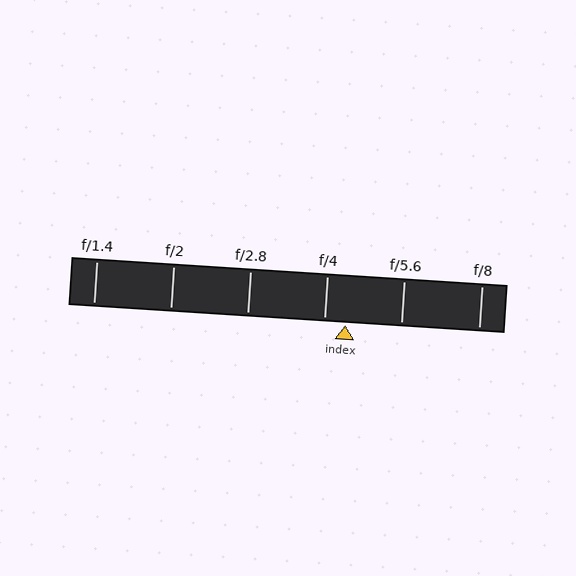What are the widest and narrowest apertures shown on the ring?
The widest aperture shown is f/1.4 and the narrowest is f/8.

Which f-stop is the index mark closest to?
The index mark is closest to f/4.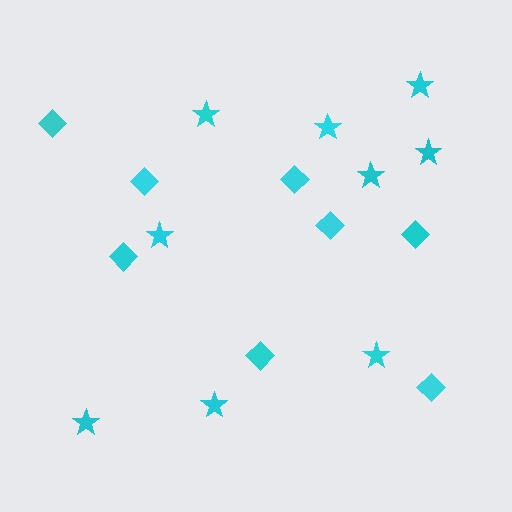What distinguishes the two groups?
There are 2 groups: one group of diamonds (8) and one group of stars (9).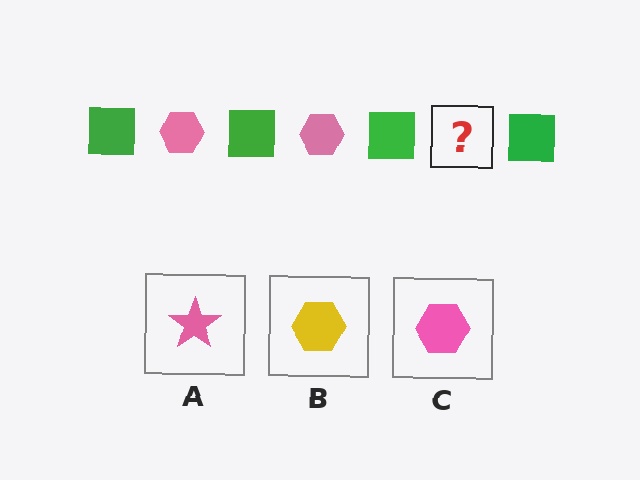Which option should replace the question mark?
Option C.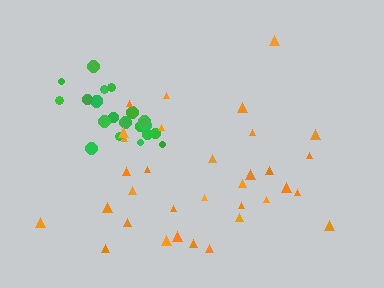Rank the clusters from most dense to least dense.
green, orange.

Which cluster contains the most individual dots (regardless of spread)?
Orange (33).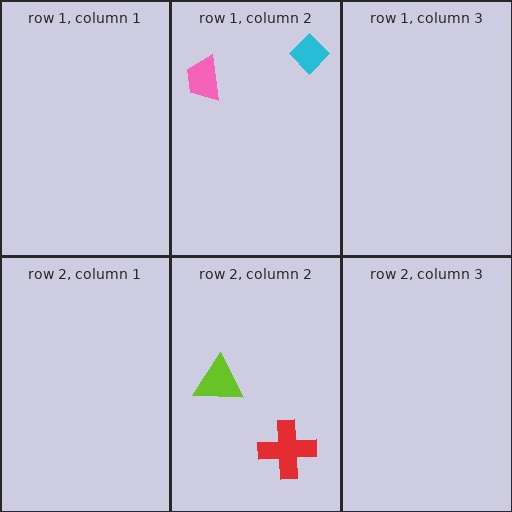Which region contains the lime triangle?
The row 2, column 2 region.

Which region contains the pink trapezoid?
The row 1, column 2 region.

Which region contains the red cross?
The row 2, column 2 region.